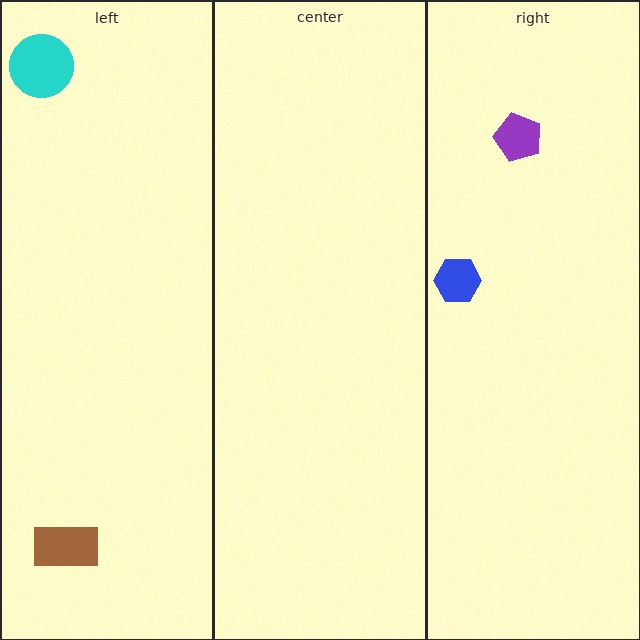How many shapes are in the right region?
2.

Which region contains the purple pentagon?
The right region.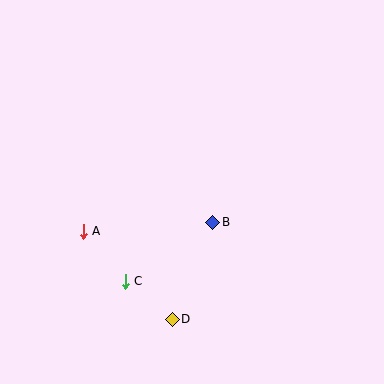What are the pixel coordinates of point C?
Point C is at (125, 281).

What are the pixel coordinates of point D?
Point D is at (172, 319).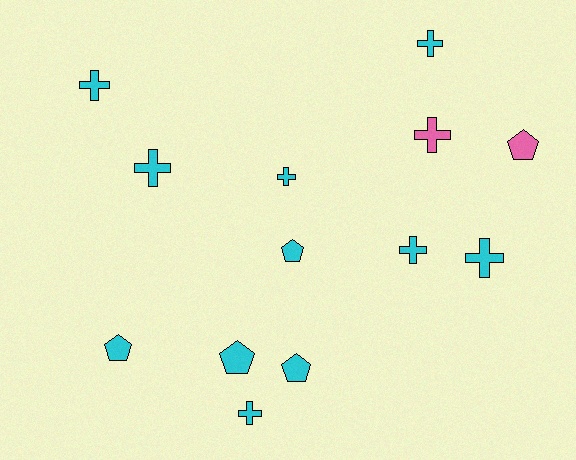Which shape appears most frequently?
Cross, with 8 objects.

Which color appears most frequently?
Cyan, with 11 objects.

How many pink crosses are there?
There is 1 pink cross.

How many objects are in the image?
There are 13 objects.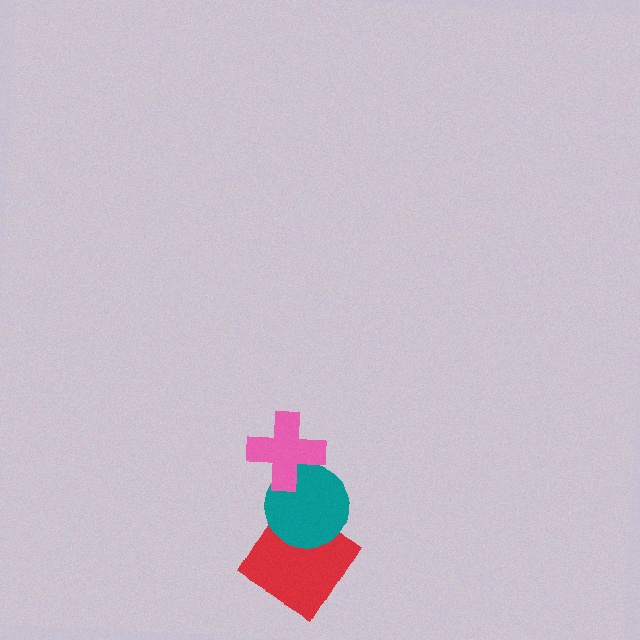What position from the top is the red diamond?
The red diamond is 3rd from the top.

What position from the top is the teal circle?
The teal circle is 2nd from the top.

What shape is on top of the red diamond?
The teal circle is on top of the red diamond.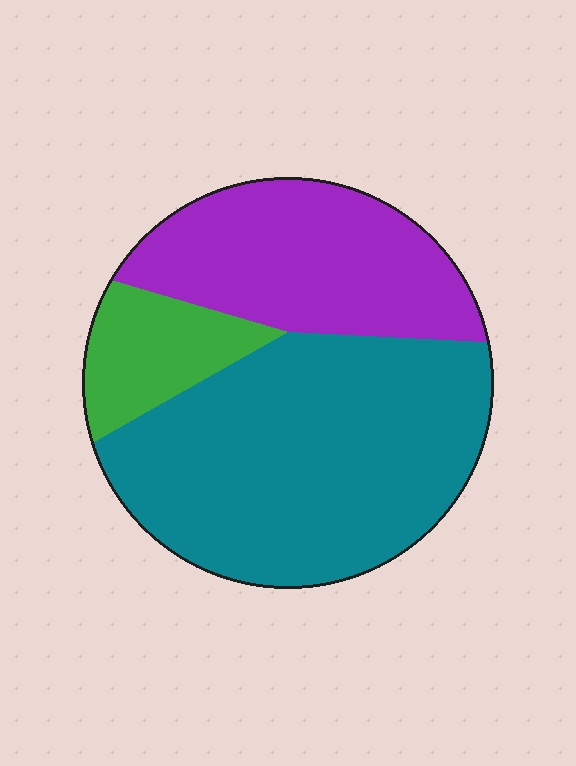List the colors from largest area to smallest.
From largest to smallest: teal, purple, green.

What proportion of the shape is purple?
Purple takes up between a quarter and a half of the shape.